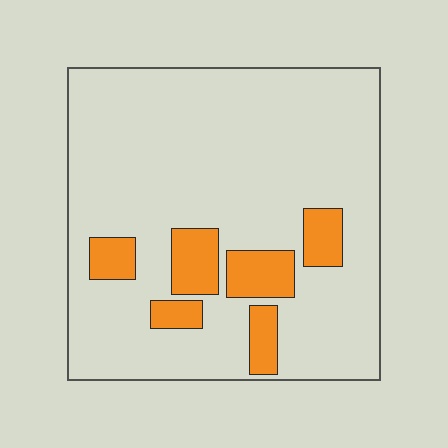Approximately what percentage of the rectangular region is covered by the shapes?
Approximately 15%.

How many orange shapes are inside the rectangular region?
6.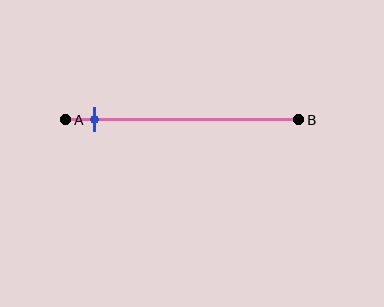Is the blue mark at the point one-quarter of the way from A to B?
No, the mark is at about 10% from A, not at the 25% one-quarter point.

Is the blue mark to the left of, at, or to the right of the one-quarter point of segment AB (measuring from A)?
The blue mark is to the left of the one-quarter point of segment AB.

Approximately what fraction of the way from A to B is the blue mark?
The blue mark is approximately 10% of the way from A to B.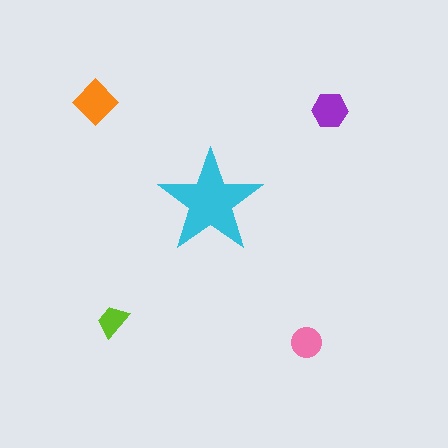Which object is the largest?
The cyan star.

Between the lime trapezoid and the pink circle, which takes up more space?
The pink circle.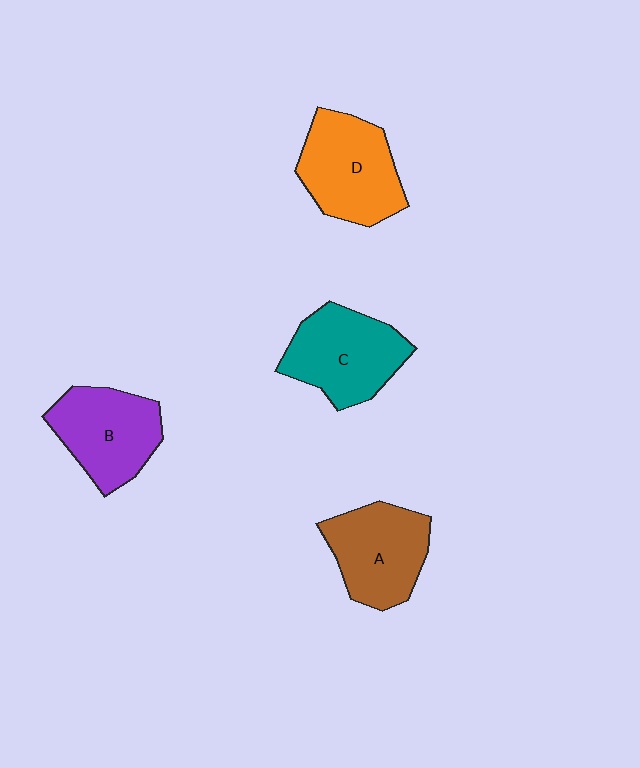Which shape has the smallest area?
Shape A (brown).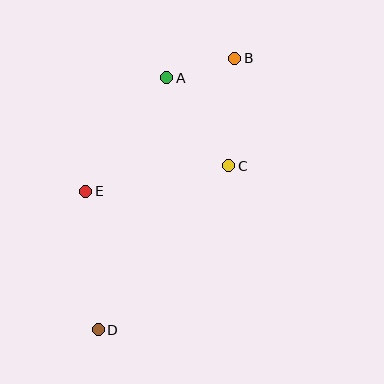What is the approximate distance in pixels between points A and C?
The distance between A and C is approximately 108 pixels.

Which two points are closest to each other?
Points A and B are closest to each other.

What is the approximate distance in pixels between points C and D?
The distance between C and D is approximately 209 pixels.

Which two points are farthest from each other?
Points B and D are farthest from each other.